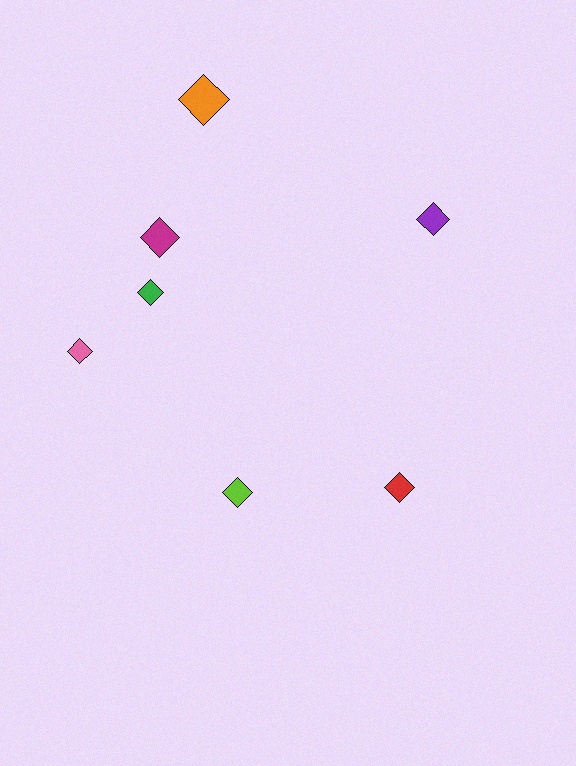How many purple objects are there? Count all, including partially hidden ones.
There is 1 purple object.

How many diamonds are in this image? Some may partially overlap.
There are 7 diamonds.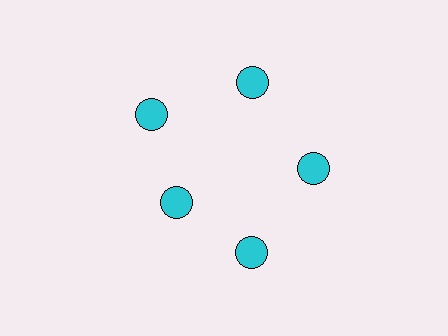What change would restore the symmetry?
The symmetry would be restored by moving it outward, back onto the ring so that all 5 circles sit at equal angles and equal distance from the center.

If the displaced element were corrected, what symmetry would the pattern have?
It would have 5-fold rotational symmetry — the pattern would map onto itself every 72 degrees.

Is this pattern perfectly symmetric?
No. The 5 cyan circles are arranged in a ring, but one element near the 8 o'clock position is pulled inward toward the center, breaking the 5-fold rotational symmetry.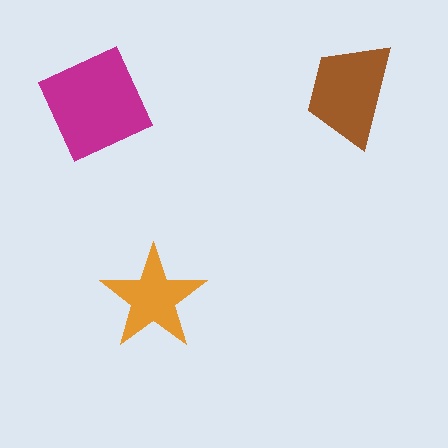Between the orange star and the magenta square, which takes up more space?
The magenta square.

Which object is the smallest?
The orange star.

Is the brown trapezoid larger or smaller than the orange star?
Larger.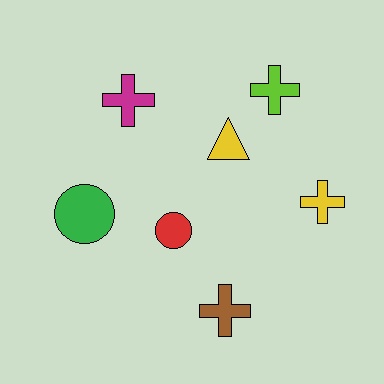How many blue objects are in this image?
There are no blue objects.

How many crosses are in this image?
There are 4 crosses.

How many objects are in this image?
There are 7 objects.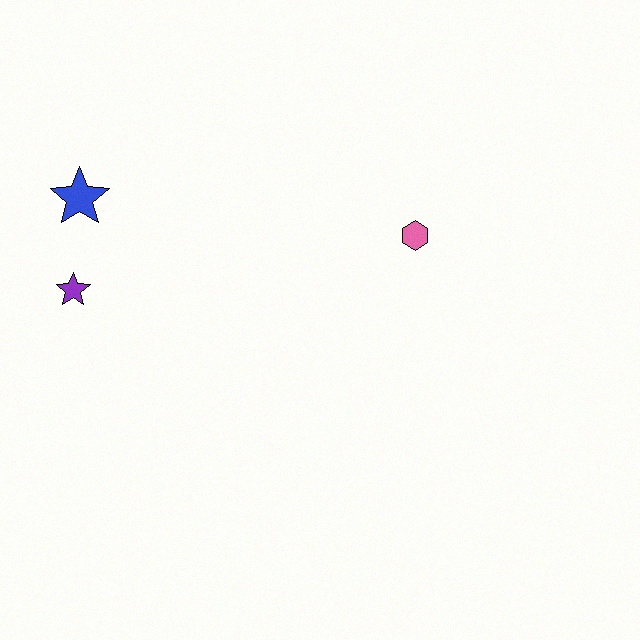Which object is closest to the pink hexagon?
The blue star is closest to the pink hexagon.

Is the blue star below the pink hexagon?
No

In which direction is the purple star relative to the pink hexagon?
The purple star is to the left of the pink hexagon.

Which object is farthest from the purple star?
The pink hexagon is farthest from the purple star.